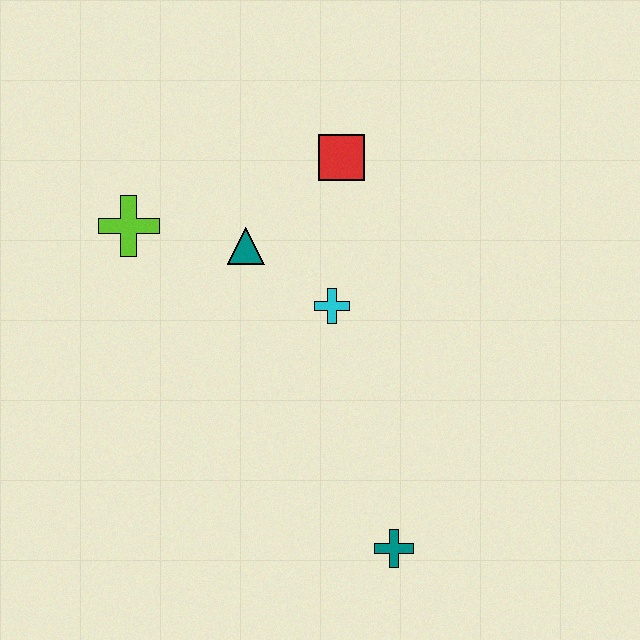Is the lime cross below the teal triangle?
No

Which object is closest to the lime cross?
The teal triangle is closest to the lime cross.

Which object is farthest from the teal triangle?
The teal cross is farthest from the teal triangle.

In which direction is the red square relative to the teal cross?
The red square is above the teal cross.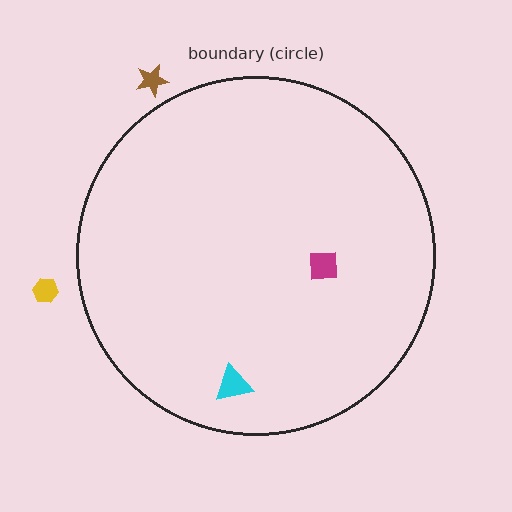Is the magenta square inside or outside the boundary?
Inside.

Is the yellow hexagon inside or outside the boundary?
Outside.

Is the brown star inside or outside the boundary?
Outside.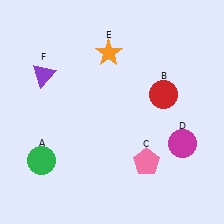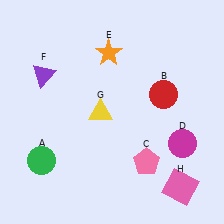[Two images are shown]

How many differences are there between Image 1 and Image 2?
There are 2 differences between the two images.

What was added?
A yellow triangle (G), a pink square (H) were added in Image 2.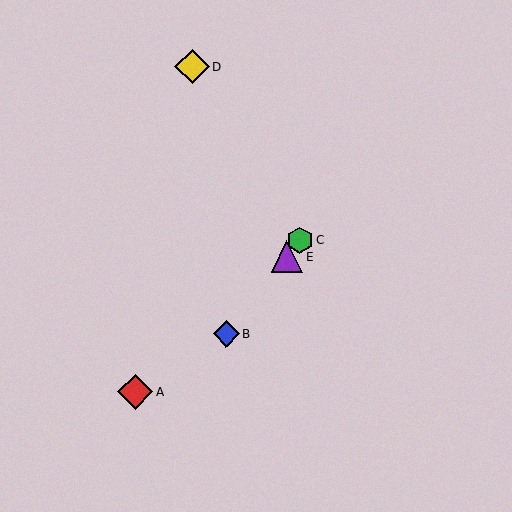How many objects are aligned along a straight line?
3 objects (B, C, E) are aligned along a straight line.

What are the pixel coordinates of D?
Object D is at (192, 66).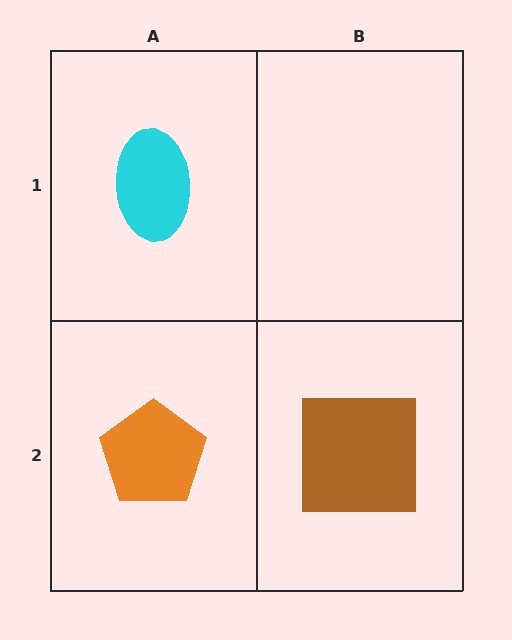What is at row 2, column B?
A brown square.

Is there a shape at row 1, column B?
No, that cell is empty.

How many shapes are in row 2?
2 shapes.